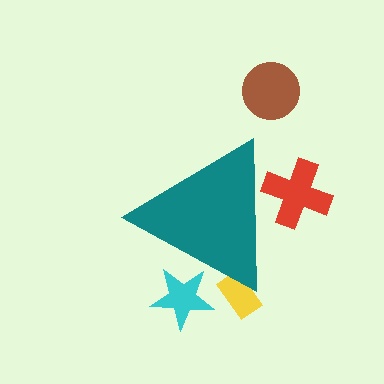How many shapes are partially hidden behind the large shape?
3 shapes are partially hidden.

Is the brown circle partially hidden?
No, the brown circle is fully visible.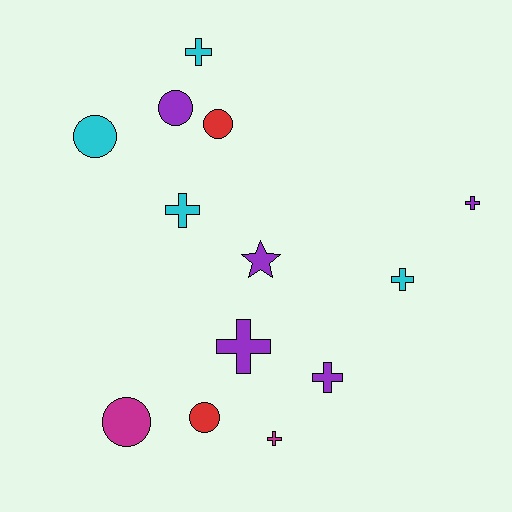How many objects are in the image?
There are 13 objects.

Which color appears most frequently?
Purple, with 5 objects.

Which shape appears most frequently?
Cross, with 7 objects.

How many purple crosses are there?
There are 3 purple crosses.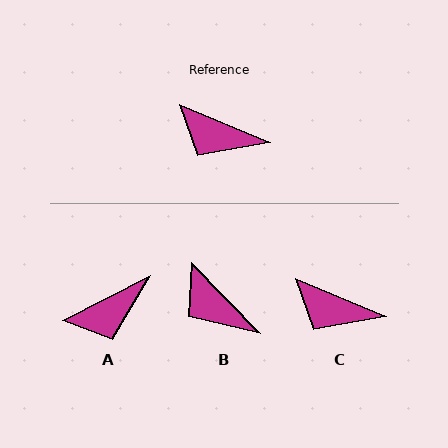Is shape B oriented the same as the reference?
No, it is off by about 23 degrees.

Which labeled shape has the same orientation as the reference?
C.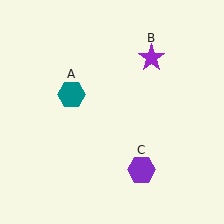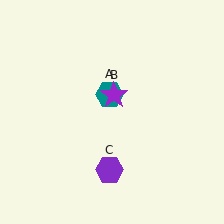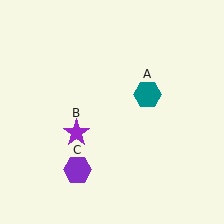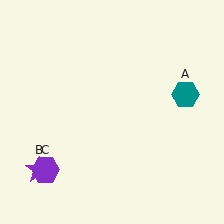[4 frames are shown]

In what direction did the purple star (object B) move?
The purple star (object B) moved down and to the left.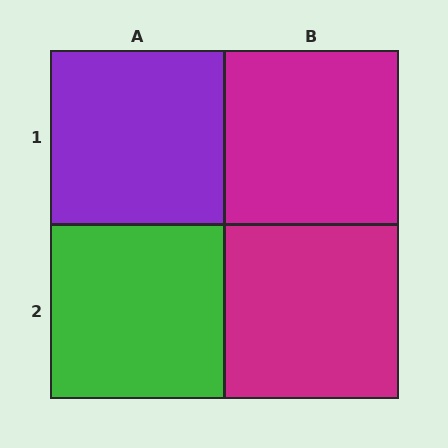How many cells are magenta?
2 cells are magenta.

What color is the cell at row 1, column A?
Purple.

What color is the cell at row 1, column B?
Magenta.